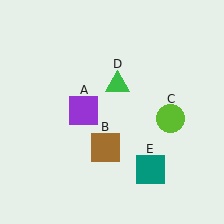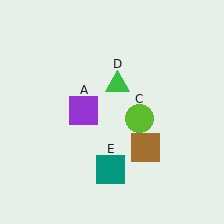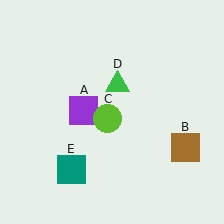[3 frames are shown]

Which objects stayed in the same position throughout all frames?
Purple square (object A) and green triangle (object D) remained stationary.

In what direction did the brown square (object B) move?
The brown square (object B) moved right.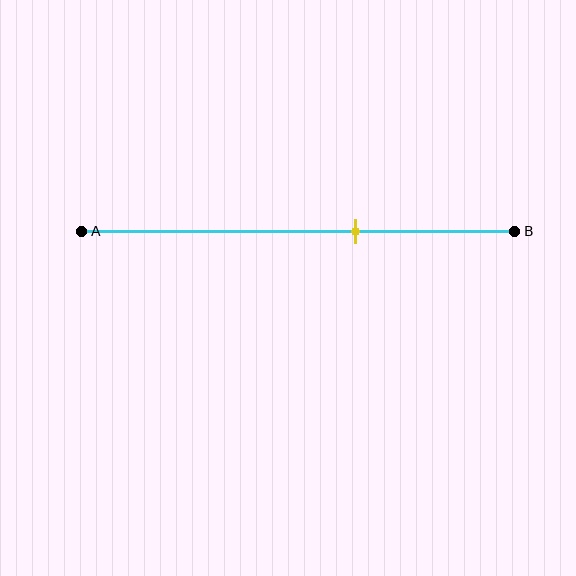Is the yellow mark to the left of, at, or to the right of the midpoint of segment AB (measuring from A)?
The yellow mark is to the right of the midpoint of segment AB.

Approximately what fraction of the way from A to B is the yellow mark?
The yellow mark is approximately 65% of the way from A to B.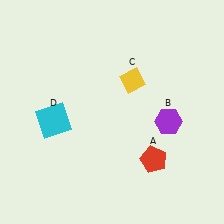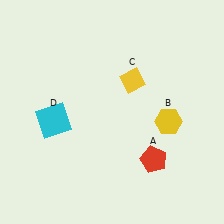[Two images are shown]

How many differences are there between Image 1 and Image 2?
There is 1 difference between the two images.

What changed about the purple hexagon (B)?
In Image 1, B is purple. In Image 2, it changed to yellow.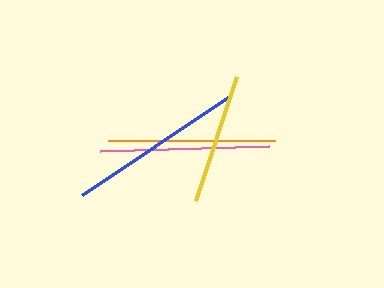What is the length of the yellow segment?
The yellow segment is approximately 131 pixels long.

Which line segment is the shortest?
The yellow line is the shortest at approximately 131 pixels.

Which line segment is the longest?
The blue line is the longest at approximately 177 pixels.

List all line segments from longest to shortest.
From longest to shortest: blue, pink, orange, yellow.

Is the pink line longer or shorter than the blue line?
The blue line is longer than the pink line.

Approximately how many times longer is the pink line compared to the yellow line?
The pink line is approximately 1.3 times the length of the yellow line.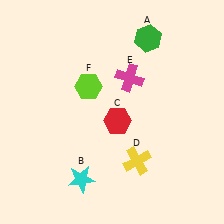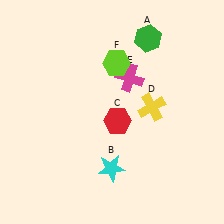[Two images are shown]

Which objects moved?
The objects that moved are: the cyan star (B), the yellow cross (D), the lime hexagon (F).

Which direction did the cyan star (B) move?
The cyan star (B) moved right.